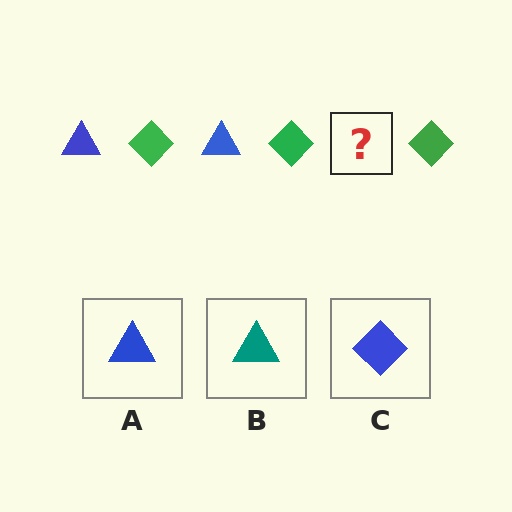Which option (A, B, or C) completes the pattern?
A.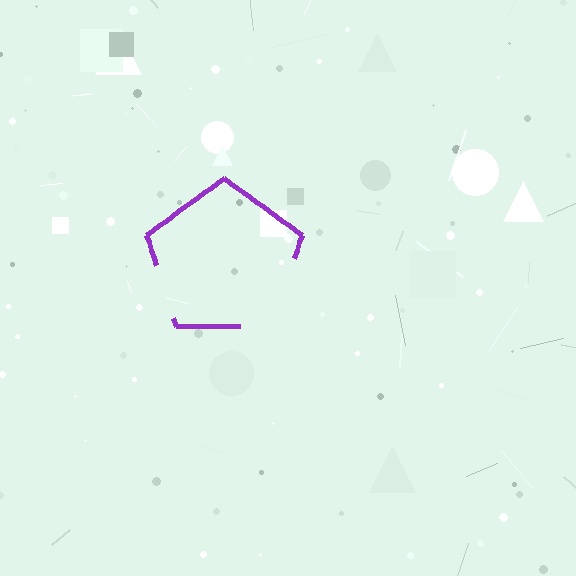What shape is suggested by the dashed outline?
The dashed outline suggests a pentagon.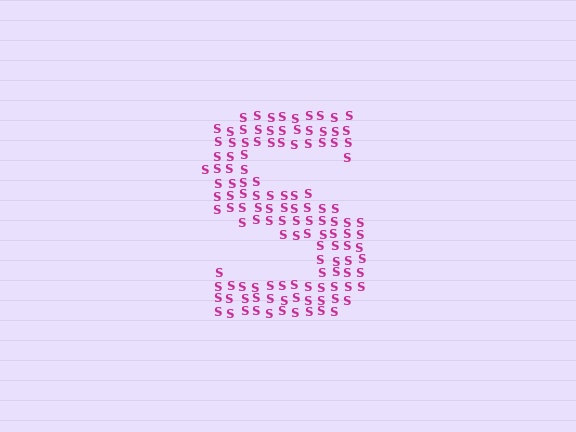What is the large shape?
The large shape is the letter S.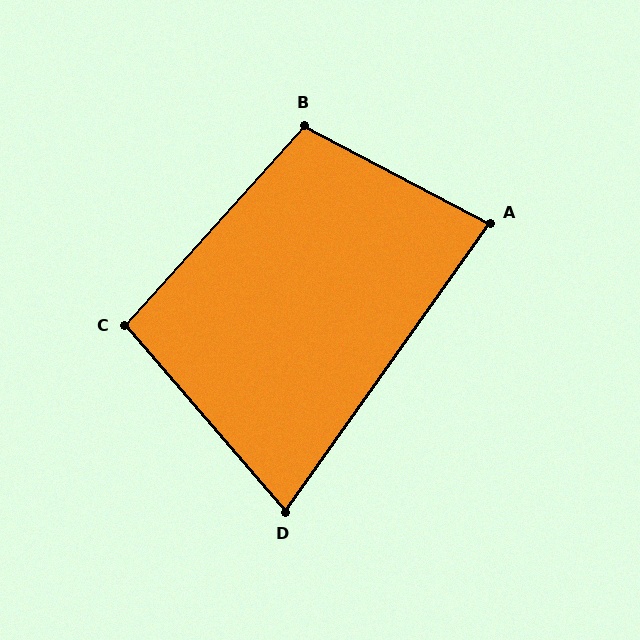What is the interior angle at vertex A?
Approximately 83 degrees (acute).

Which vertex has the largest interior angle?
B, at approximately 104 degrees.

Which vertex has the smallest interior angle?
D, at approximately 76 degrees.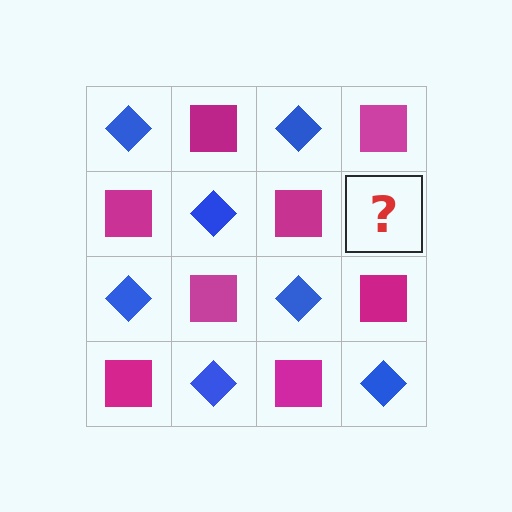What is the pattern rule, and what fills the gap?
The rule is that it alternates blue diamond and magenta square in a checkerboard pattern. The gap should be filled with a blue diamond.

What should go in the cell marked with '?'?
The missing cell should contain a blue diamond.